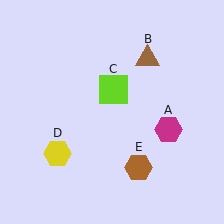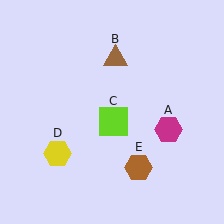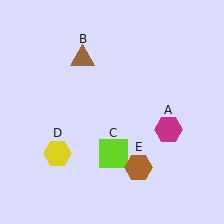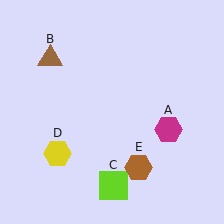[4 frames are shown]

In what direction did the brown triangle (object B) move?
The brown triangle (object B) moved left.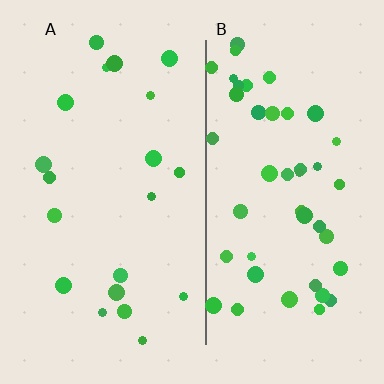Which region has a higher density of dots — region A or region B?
B (the right).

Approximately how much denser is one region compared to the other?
Approximately 2.3× — region B over region A.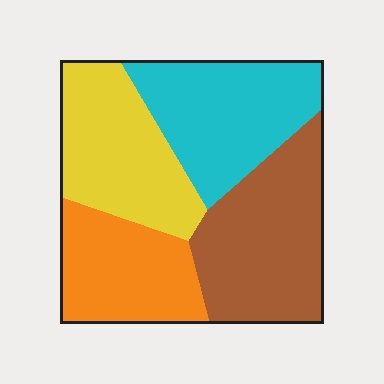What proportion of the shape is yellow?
Yellow takes up less than a quarter of the shape.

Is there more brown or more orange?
Brown.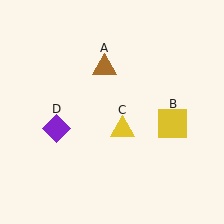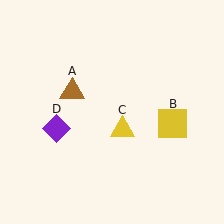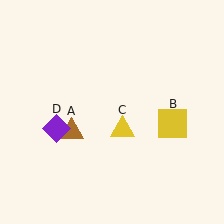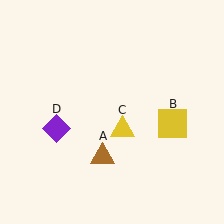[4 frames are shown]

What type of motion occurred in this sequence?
The brown triangle (object A) rotated counterclockwise around the center of the scene.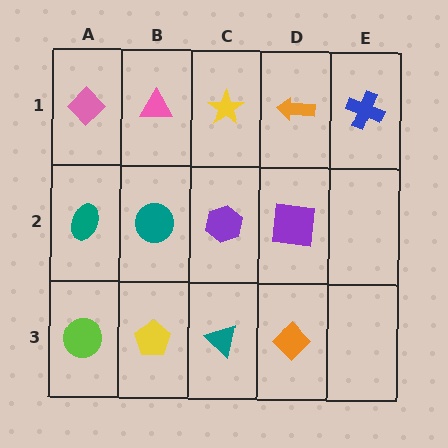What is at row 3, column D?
An orange diamond.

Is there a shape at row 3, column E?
No, that cell is empty.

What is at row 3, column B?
A yellow pentagon.